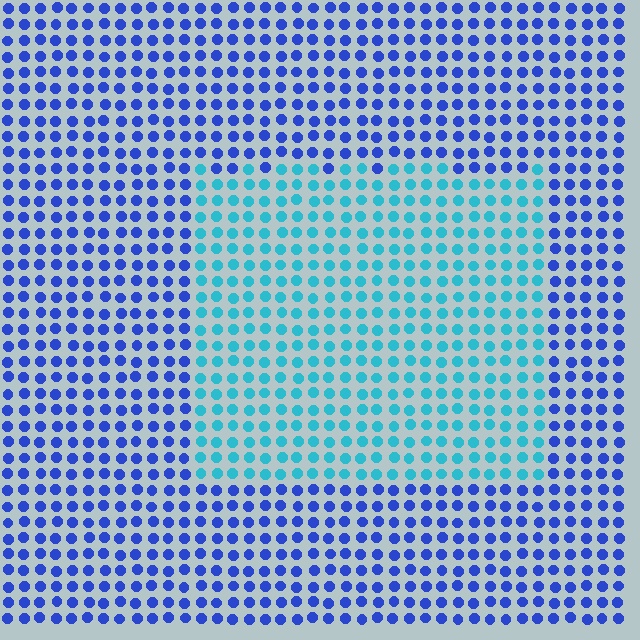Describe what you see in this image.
The image is filled with small blue elements in a uniform arrangement. A rectangle-shaped region is visible where the elements are tinted to a slightly different hue, forming a subtle color boundary.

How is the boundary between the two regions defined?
The boundary is defined purely by a slight shift in hue (about 43 degrees). Spacing, size, and orientation are identical on both sides.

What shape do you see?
I see a rectangle.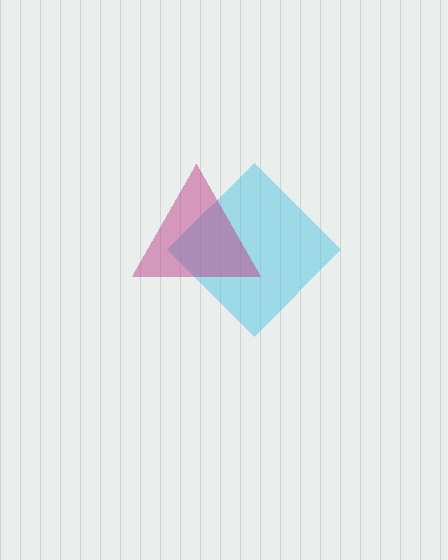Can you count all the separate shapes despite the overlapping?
Yes, there are 2 separate shapes.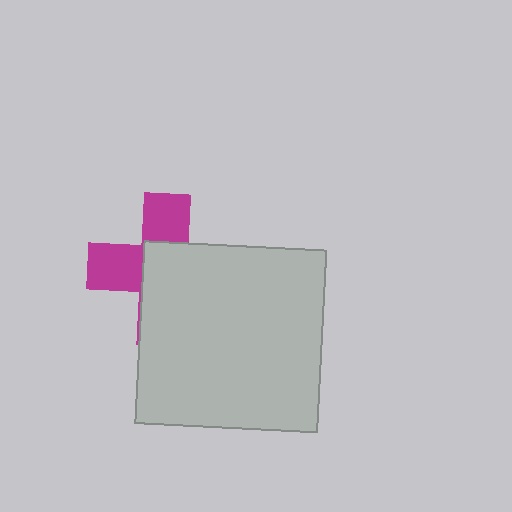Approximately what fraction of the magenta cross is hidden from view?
Roughly 59% of the magenta cross is hidden behind the light gray square.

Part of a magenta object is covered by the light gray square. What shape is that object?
It is a cross.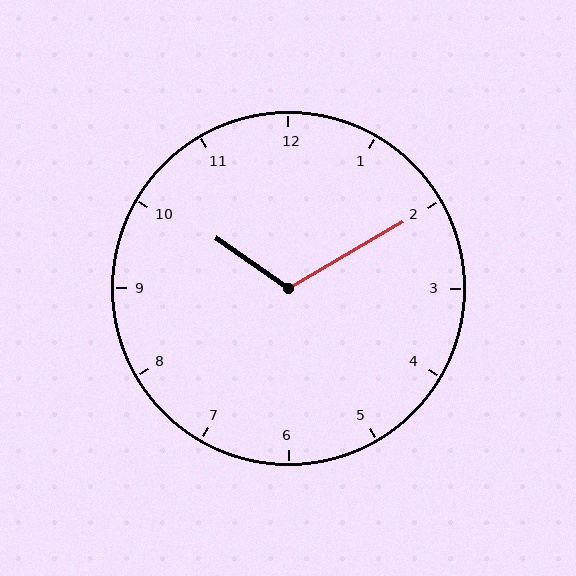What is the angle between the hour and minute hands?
Approximately 115 degrees.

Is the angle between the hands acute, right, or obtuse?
It is obtuse.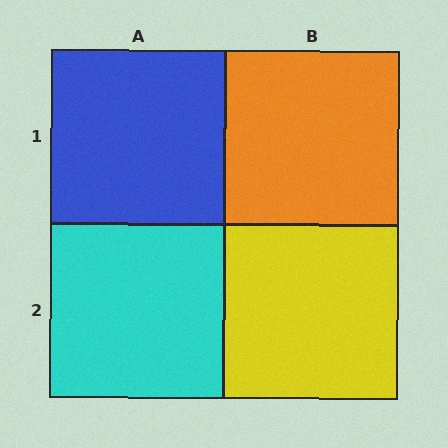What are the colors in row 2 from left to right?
Cyan, yellow.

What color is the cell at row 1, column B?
Orange.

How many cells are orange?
1 cell is orange.